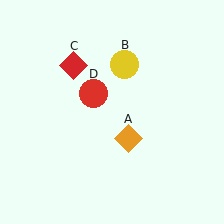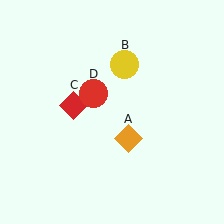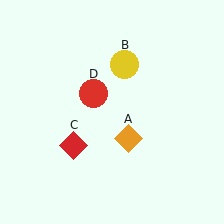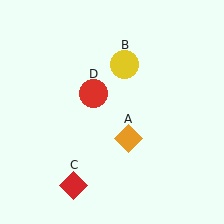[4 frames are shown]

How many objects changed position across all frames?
1 object changed position: red diamond (object C).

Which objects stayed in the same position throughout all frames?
Orange diamond (object A) and yellow circle (object B) and red circle (object D) remained stationary.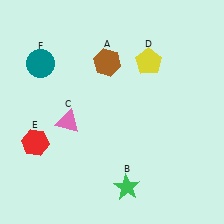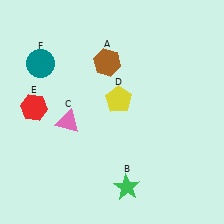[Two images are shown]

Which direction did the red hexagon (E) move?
The red hexagon (E) moved up.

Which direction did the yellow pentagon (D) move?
The yellow pentagon (D) moved down.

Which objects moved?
The objects that moved are: the yellow pentagon (D), the red hexagon (E).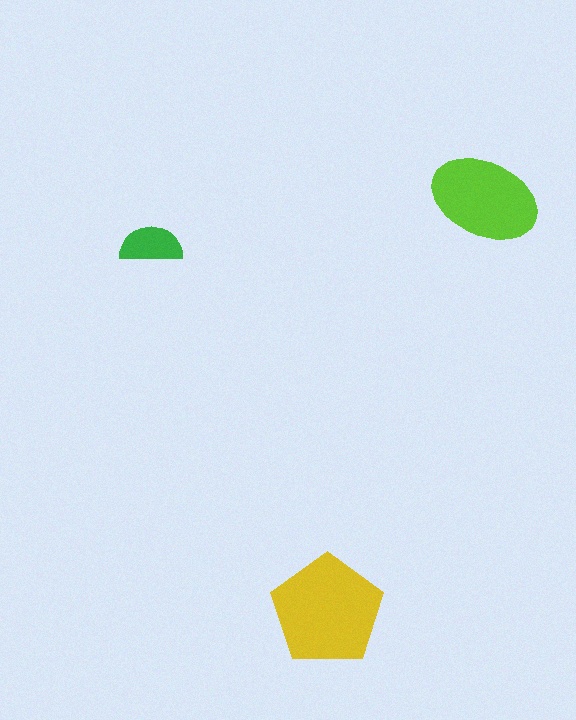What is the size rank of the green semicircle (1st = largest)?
3rd.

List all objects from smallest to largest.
The green semicircle, the lime ellipse, the yellow pentagon.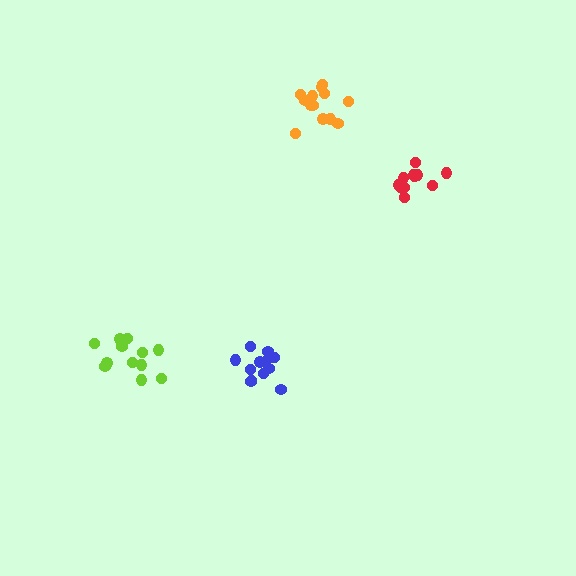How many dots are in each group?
Group 1: 12 dots, Group 2: 13 dots, Group 3: 11 dots, Group 4: 12 dots (48 total).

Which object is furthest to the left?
The lime cluster is leftmost.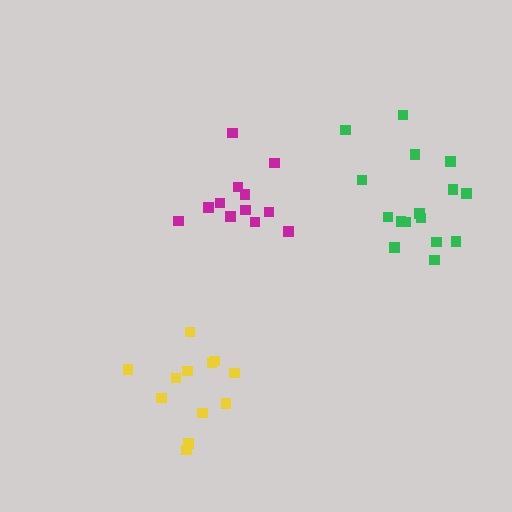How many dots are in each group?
Group 1: 12 dots, Group 2: 12 dots, Group 3: 16 dots (40 total).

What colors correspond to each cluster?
The clusters are colored: yellow, magenta, green.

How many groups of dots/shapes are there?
There are 3 groups.